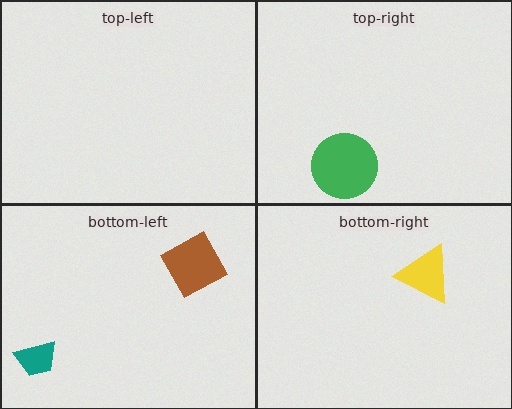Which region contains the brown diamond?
The bottom-left region.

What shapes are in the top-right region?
The green circle.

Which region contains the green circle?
The top-right region.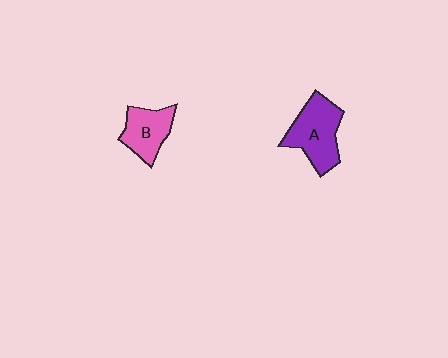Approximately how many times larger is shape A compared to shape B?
Approximately 1.4 times.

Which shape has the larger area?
Shape A (purple).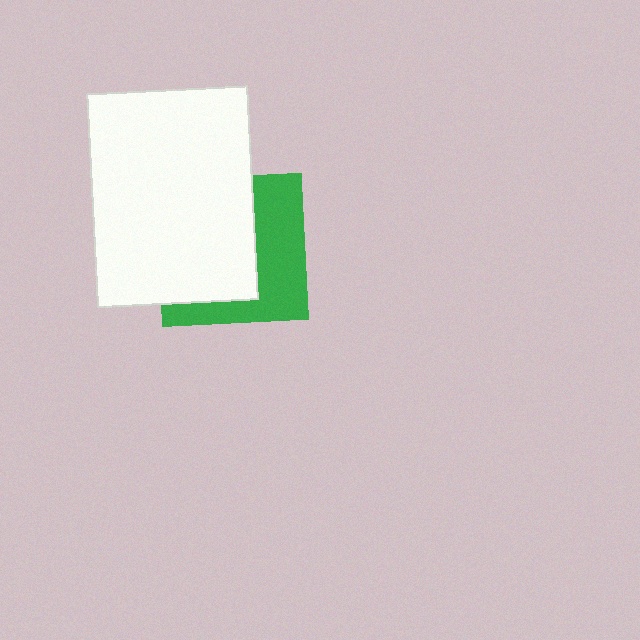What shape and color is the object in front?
The object in front is a white rectangle.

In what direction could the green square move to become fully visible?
The green square could move right. That would shift it out from behind the white rectangle entirely.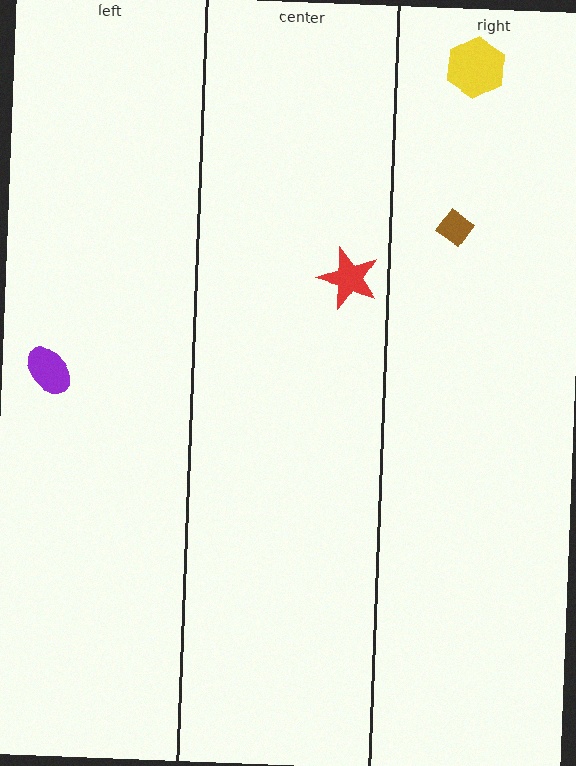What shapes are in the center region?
The red star.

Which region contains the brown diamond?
The right region.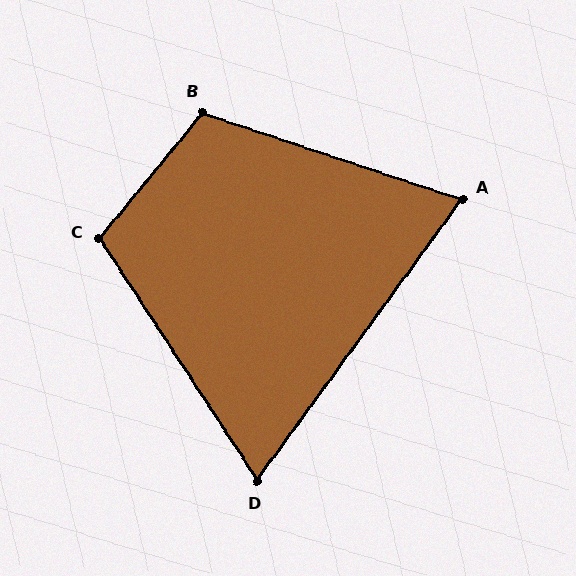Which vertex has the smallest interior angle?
D, at approximately 69 degrees.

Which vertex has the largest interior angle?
B, at approximately 111 degrees.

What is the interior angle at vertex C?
Approximately 107 degrees (obtuse).